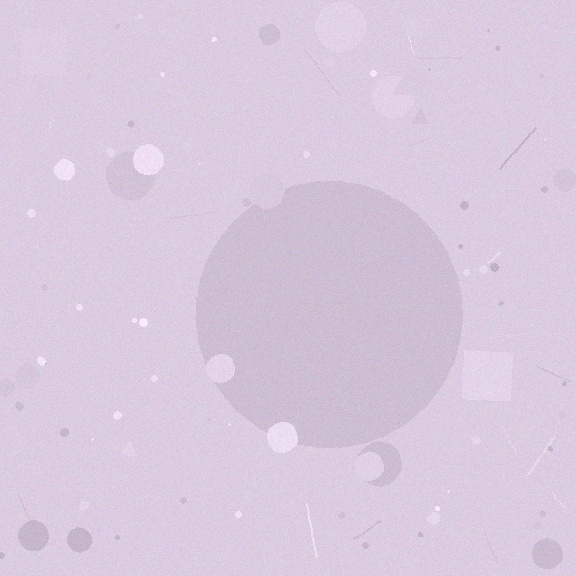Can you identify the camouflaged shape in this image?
The camouflaged shape is a circle.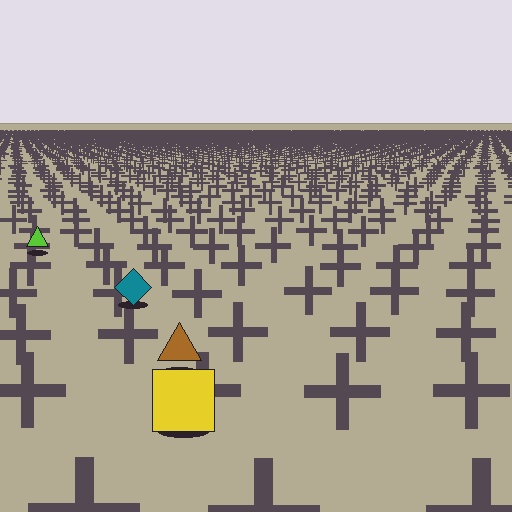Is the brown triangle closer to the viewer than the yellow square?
No. The yellow square is closer — you can tell from the texture gradient: the ground texture is coarser near it.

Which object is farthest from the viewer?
The lime triangle is farthest from the viewer. It appears smaller and the ground texture around it is denser.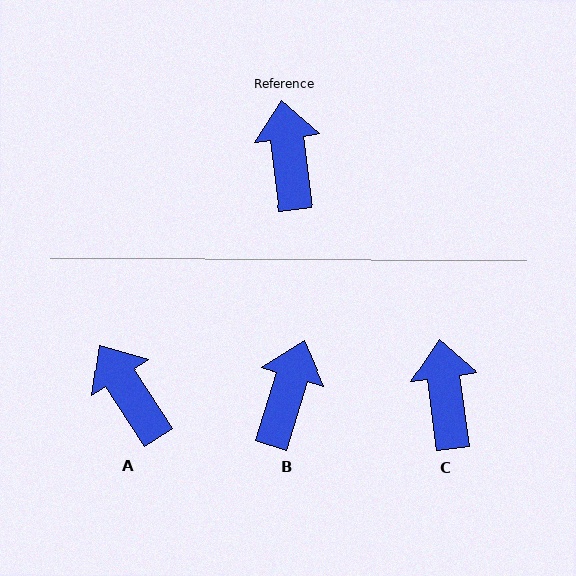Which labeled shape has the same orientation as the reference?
C.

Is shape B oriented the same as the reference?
No, it is off by about 25 degrees.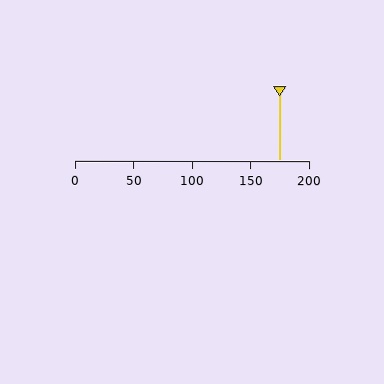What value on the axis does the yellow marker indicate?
The marker indicates approximately 175.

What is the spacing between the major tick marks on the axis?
The major ticks are spaced 50 apart.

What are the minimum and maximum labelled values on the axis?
The axis runs from 0 to 200.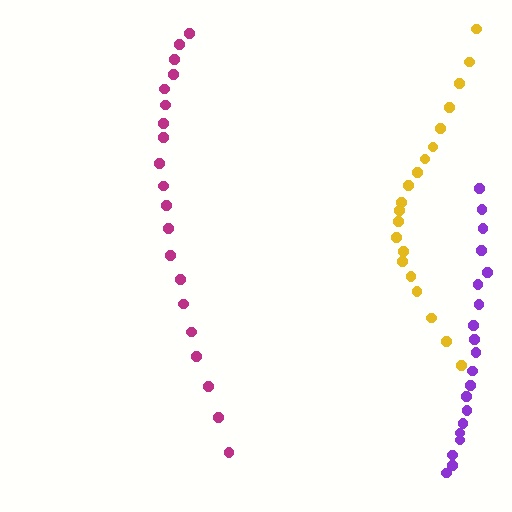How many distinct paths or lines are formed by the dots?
There are 3 distinct paths.